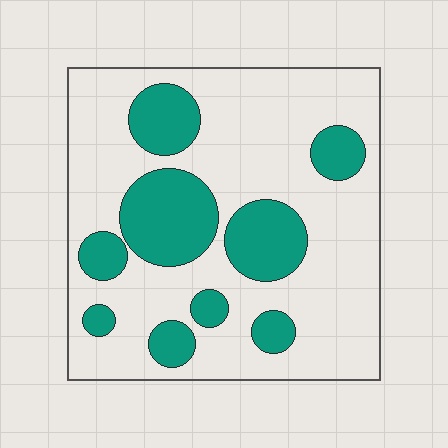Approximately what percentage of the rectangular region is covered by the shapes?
Approximately 30%.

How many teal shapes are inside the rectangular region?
9.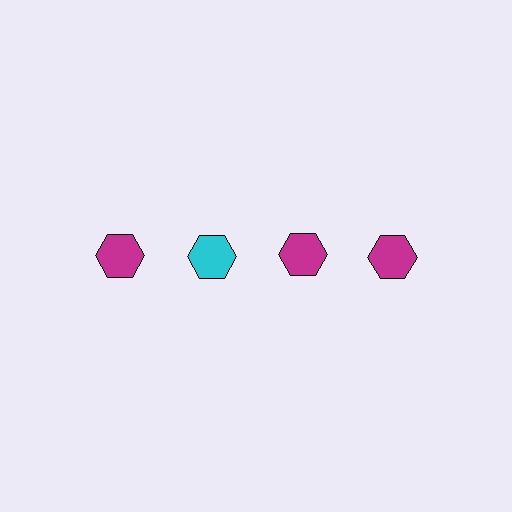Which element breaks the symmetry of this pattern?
The cyan hexagon in the top row, second from left column breaks the symmetry. All other shapes are magenta hexagons.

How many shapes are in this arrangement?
There are 4 shapes arranged in a grid pattern.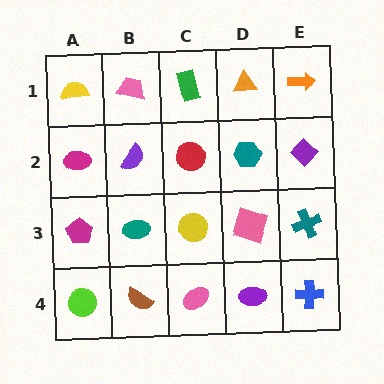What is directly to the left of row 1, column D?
A green rectangle.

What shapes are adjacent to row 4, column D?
A pink square (row 3, column D), a pink ellipse (row 4, column C), a blue cross (row 4, column E).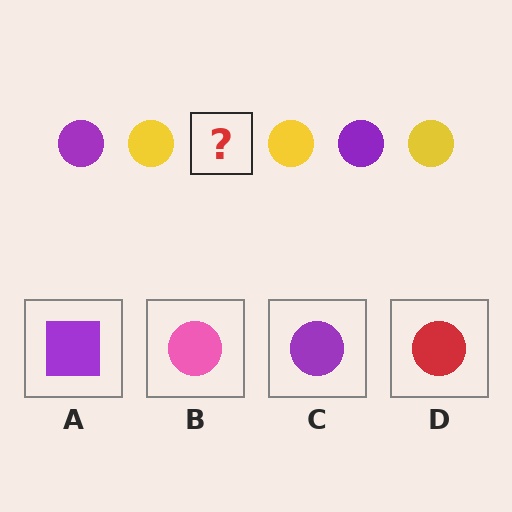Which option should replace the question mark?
Option C.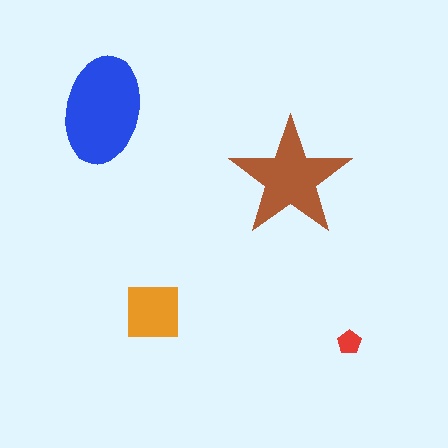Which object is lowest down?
The red pentagon is bottommost.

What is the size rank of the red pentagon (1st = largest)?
4th.